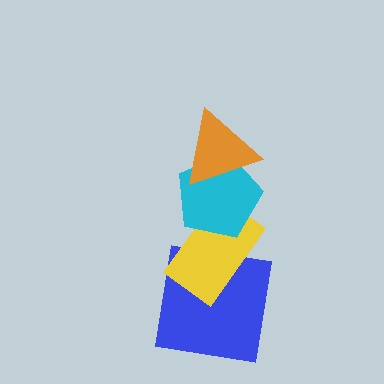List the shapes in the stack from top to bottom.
From top to bottom: the orange triangle, the cyan pentagon, the yellow rectangle, the blue square.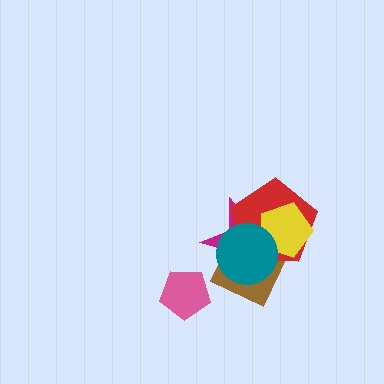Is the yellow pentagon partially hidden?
Yes, it is partially covered by another shape.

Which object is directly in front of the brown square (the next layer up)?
The red pentagon is directly in front of the brown square.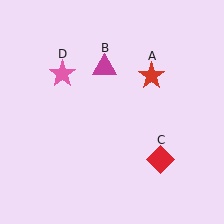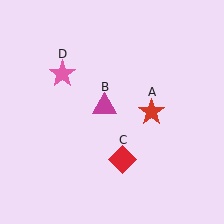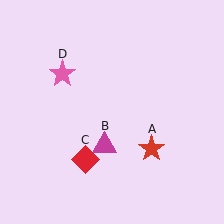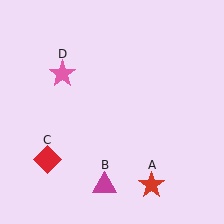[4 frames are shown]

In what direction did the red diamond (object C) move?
The red diamond (object C) moved left.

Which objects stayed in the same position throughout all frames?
Pink star (object D) remained stationary.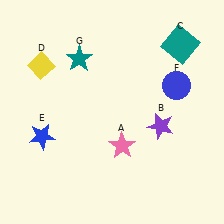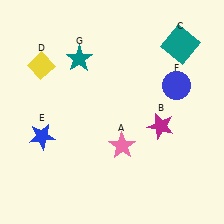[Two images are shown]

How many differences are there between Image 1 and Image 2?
There is 1 difference between the two images.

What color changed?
The star (B) changed from purple in Image 1 to magenta in Image 2.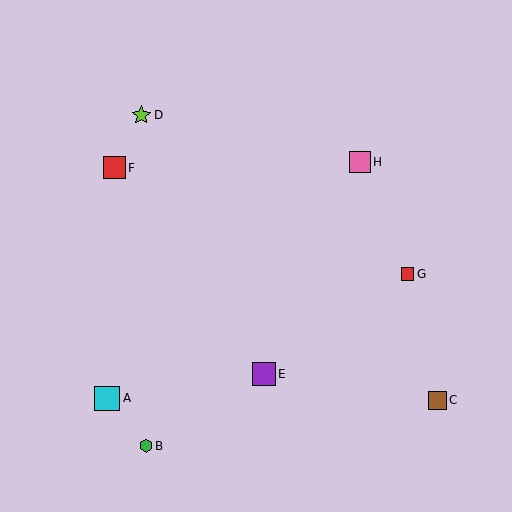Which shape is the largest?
The cyan square (labeled A) is the largest.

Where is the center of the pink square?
The center of the pink square is at (360, 162).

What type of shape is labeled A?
Shape A is a cyan square.